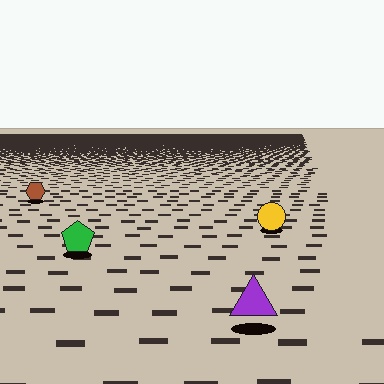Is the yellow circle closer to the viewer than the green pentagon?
No. The green pentagon is closer — you can tell from the texture gradient: the ground texture is coarser near it.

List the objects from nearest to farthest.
From nearest to farthest: the purple triangle, the green pentagon, the yellow circle, the brown hexagon.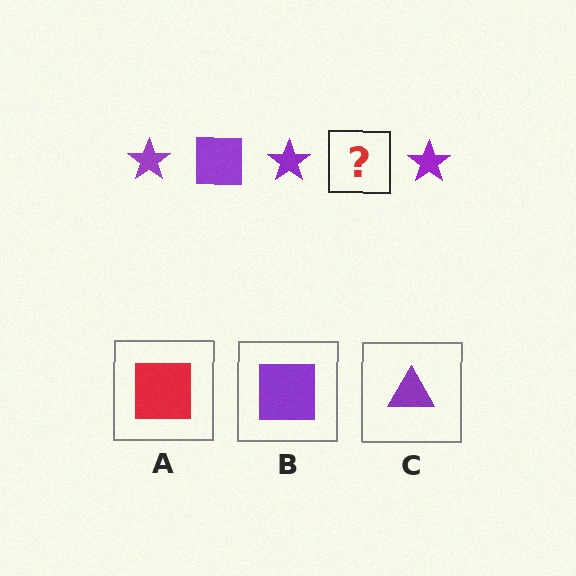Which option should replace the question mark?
Option B.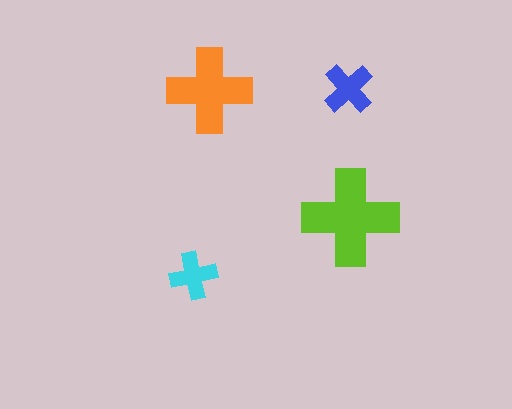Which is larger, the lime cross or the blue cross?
The lime one.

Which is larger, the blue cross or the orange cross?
The orange one.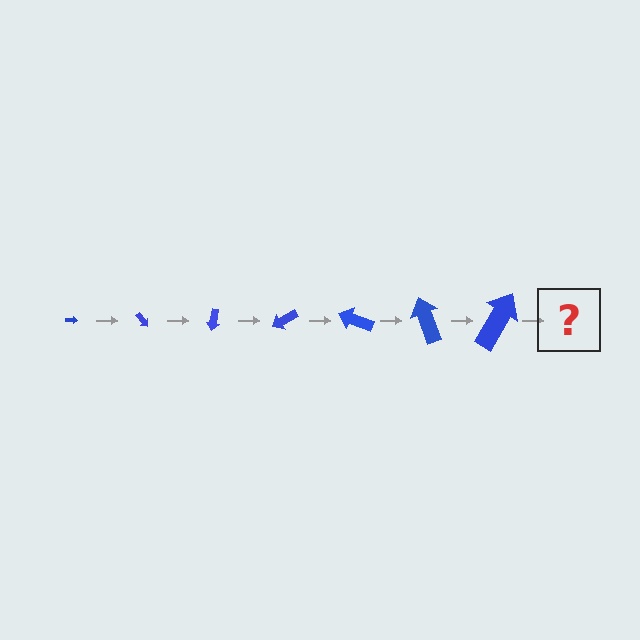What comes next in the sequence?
The next element should be an arrow, larger than the previous one and rotated 350 degrees from the start.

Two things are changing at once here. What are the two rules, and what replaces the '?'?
The two rules are that the arrow grows larger each step and it rotates 50 degrees each step. The '?' should be an arrow, larger than the previous one and rotated 350 degrees from the start.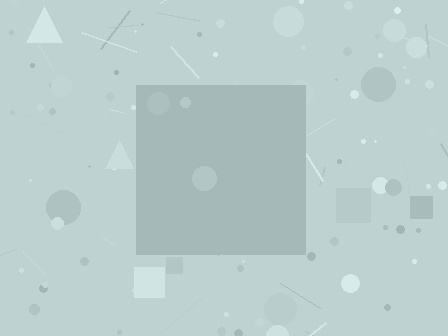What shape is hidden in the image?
A square is hidden in the image.